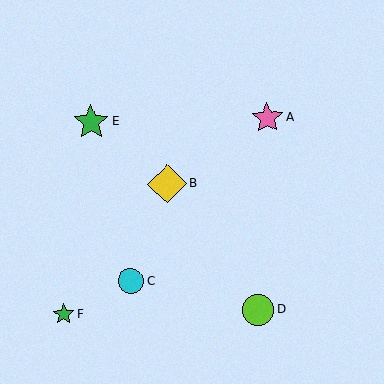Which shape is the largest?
The yellow diamond (labeled B) is the largest.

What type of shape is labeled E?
Shape E is a green star.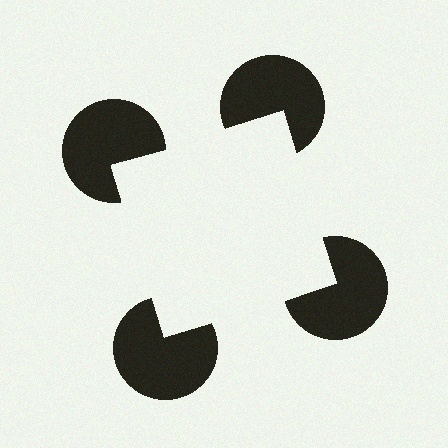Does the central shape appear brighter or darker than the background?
It typically appears slightly brighter than the background, even though no actual brightness change is drawn.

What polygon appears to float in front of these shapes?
An illusory square — its edges are inferred from the aligned wedge cuts in the pac-man discs, not physically drawn.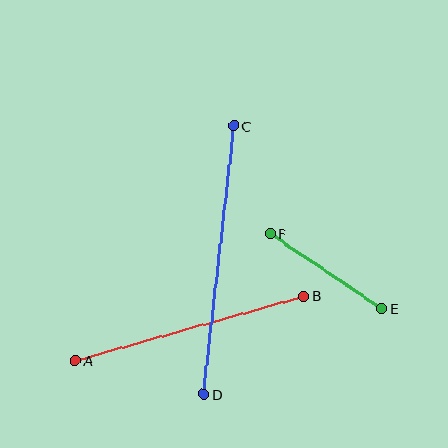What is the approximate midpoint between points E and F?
The midpoint is at approximately (326, 271) pixels.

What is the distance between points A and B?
The distance is approximately 237 pixels.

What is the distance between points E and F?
The distance is approximately 135 pixels.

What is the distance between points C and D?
The distance is approximately 270 pixels.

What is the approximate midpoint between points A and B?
The midpoint is at approximately (190, 329) pixels.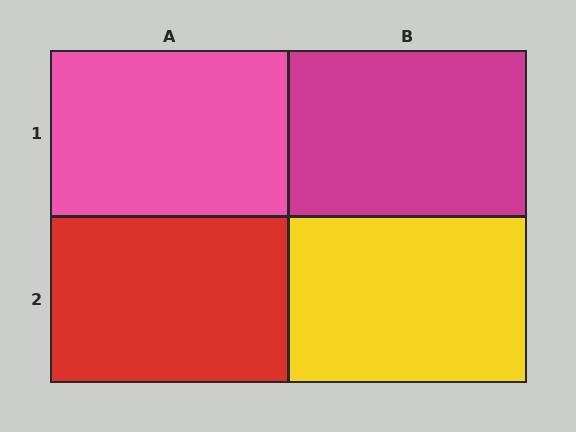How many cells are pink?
1 cell is pink.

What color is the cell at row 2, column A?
Red.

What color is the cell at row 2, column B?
Yellow.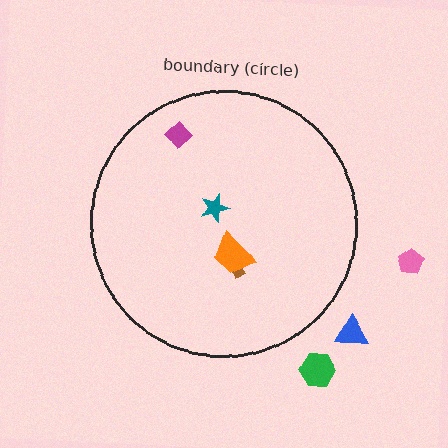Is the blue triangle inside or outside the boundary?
Outside.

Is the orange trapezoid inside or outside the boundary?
Inside.